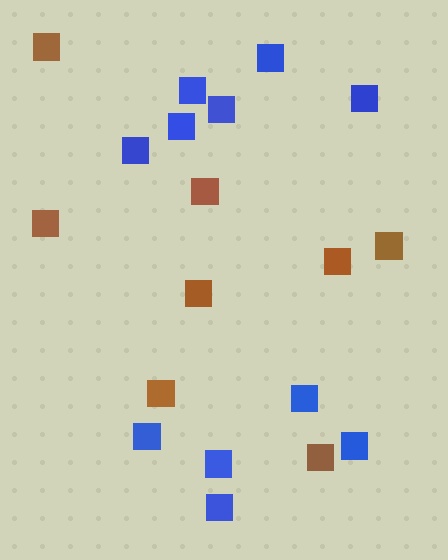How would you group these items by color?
There are 2 groups: one group of blue squares (11) and one group of brown squares (8).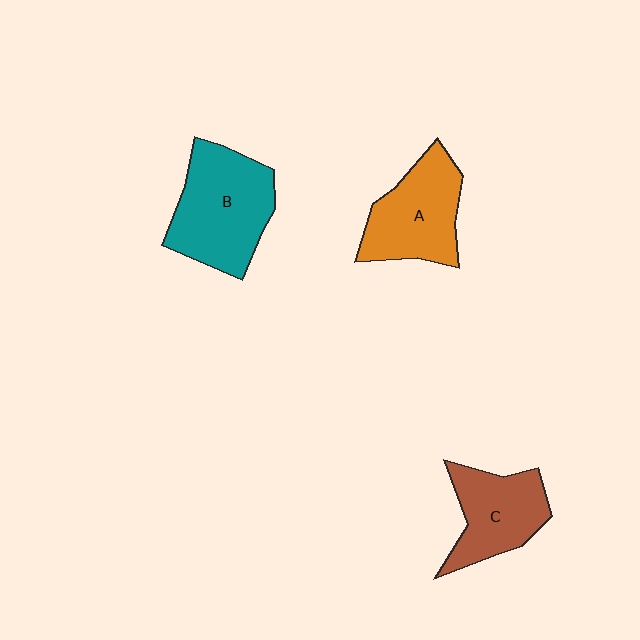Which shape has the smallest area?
Shape C (brown).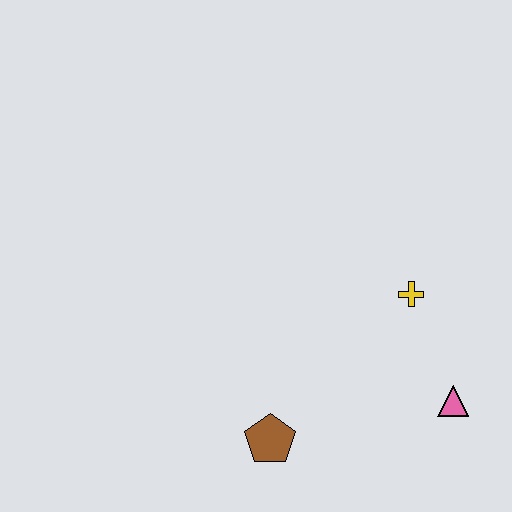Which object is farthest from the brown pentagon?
The yellow cross is farthest from the brown pentagon.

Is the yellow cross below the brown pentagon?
No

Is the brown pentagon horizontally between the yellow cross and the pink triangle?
No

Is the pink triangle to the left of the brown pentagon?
No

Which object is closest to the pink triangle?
The yellow cross is closest to the pink triangle.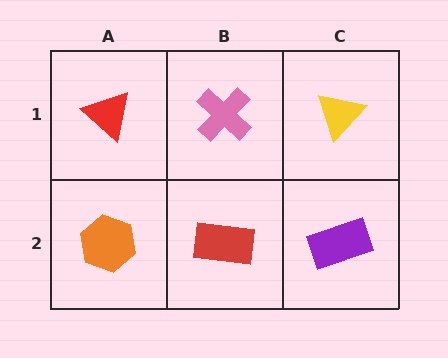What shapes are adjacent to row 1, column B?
A red rectangle (row 2, column B), a red triangle (row 1, column A), a yellow triangle (row 1, column C).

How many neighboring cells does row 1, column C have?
2.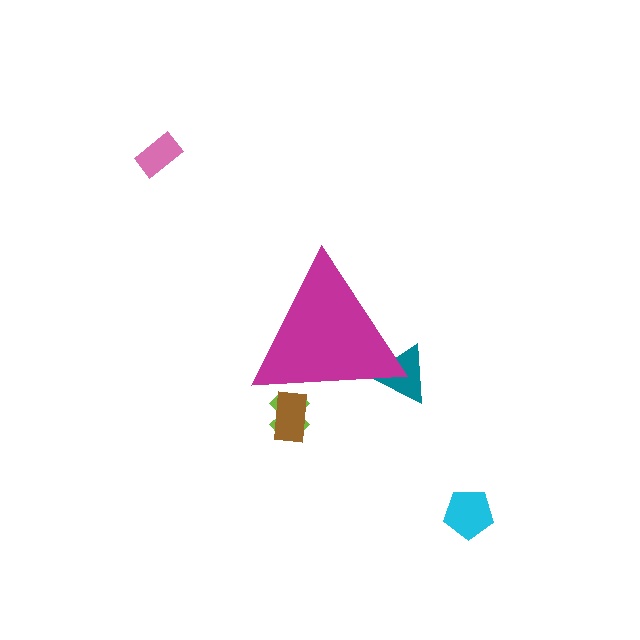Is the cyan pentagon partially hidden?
No, the cyan pentagon is fully visible.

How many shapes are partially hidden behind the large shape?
3 shapes are partially hidden.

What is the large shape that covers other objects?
A magenta triangle.